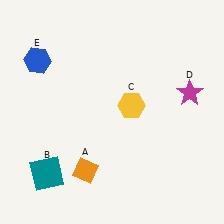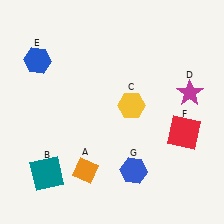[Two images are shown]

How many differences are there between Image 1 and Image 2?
There are 2 differences between the two images.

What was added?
A red square (F), a blue hexagon (G) were added in Image 2.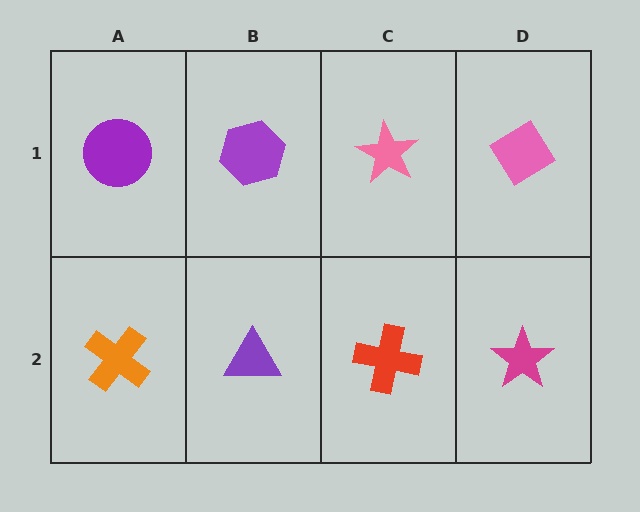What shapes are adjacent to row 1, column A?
An orange cross (row 2, column A), a purple hexagon (row 1, column B).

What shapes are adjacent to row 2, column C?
A pink star (row 1, column C), a purple triangle (row 2, column B), a magenta star (row 2, column D).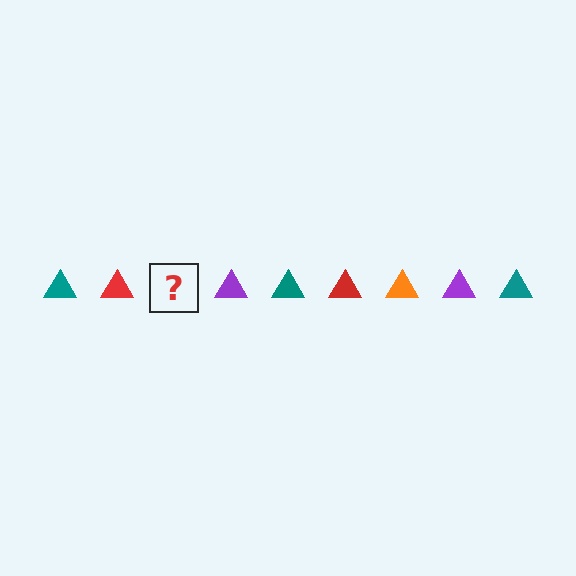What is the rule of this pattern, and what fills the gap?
The rule is that the pattern cycles through teal, red, orange, purple triangles. The gap should be filled with an orange triangle.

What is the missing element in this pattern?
The missing element is an orange triangle.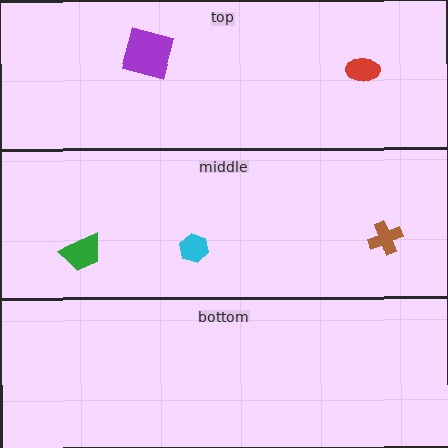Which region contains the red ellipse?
The top region.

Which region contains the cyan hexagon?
The middle region.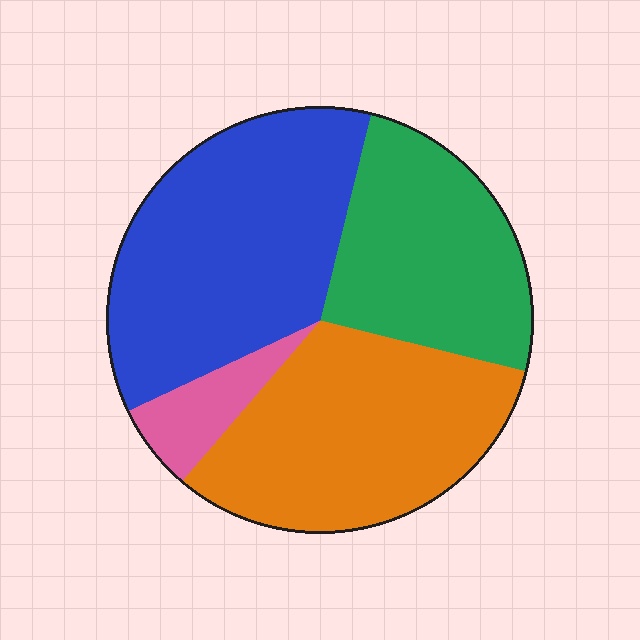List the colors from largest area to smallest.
From largest to smallest: blue, orange, green, pink.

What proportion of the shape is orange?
Orange takes up between a quarter and a half of the shape.